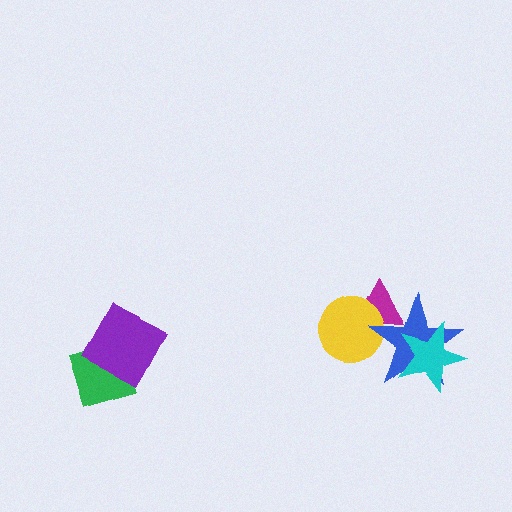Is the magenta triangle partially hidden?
Yes, it is partially covered by another shape.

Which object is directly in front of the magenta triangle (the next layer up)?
The yellow circle is directly in front of the magenta triangle.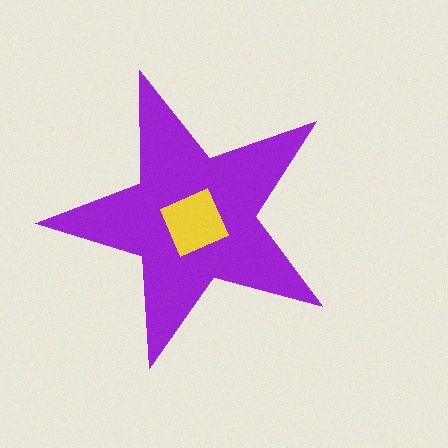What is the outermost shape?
The purple star.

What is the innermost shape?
The yellow square.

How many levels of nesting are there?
2.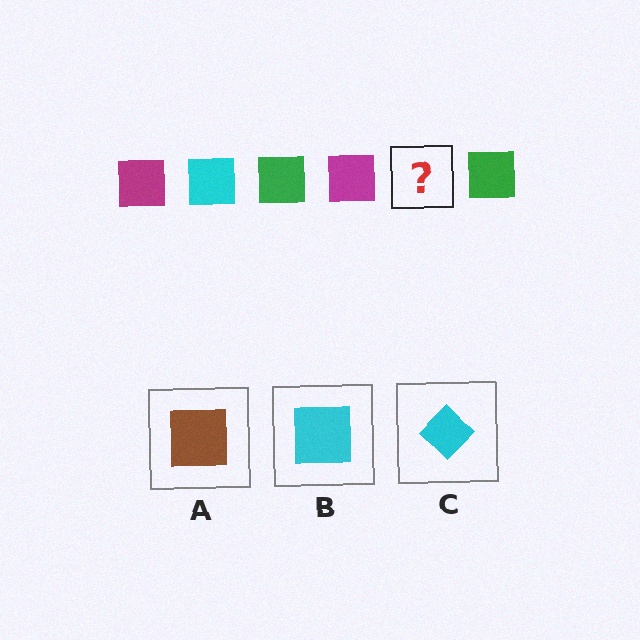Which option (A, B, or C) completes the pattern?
B.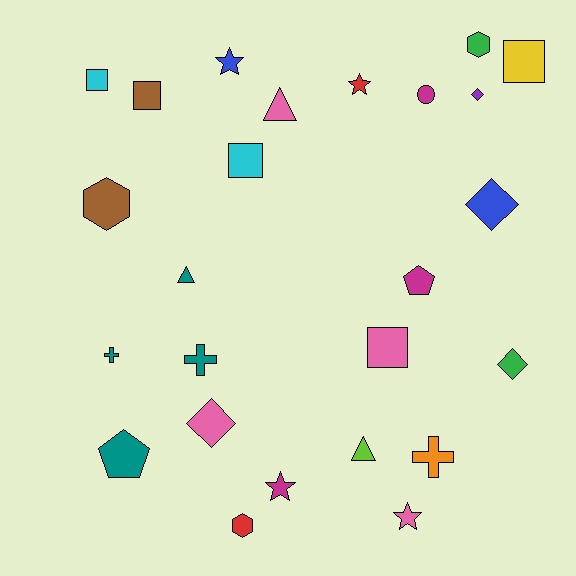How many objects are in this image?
There are 25 objects.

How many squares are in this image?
There are 5 squares.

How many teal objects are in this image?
There are 4 teal objects.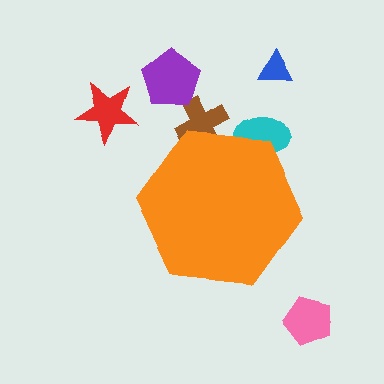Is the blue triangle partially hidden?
No, the blue triangle is fully visible.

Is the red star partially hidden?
No, the red star is fully visible.